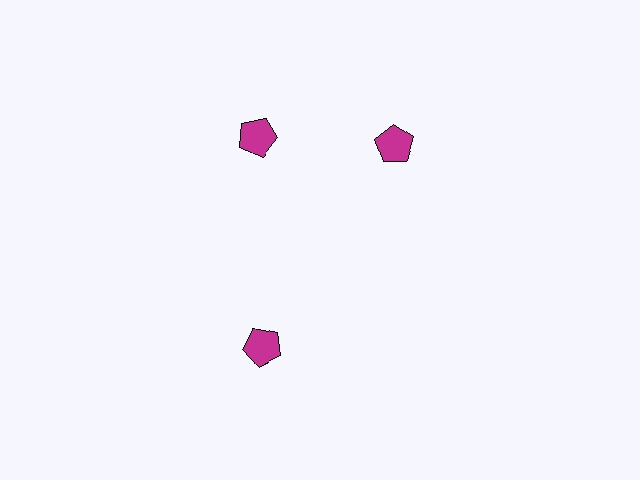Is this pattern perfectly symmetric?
No. The 3 magenta pentagons are arranged in a ring, but one element near the 3 o'clock position is rotated out of alignment along the ring, breaking the 3-fold rotational symmetry.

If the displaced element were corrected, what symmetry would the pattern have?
It would have 3-fold rotational symmetry — the pattern would map onto itself every 120 degrees.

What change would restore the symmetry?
The symmetry would be restored by rotating it back into even spacing with its neighbors so that all 3 pentagons sit at equal angles and equal distance from the center.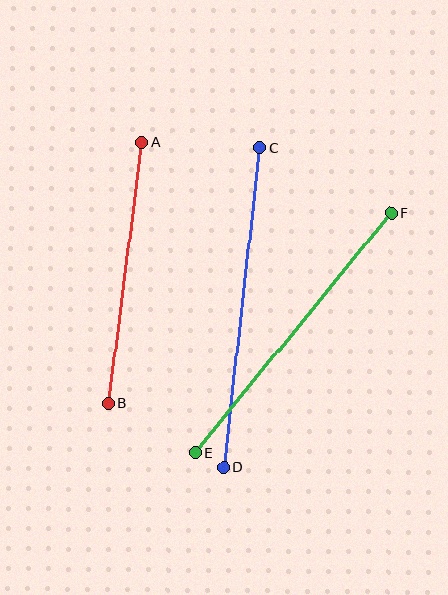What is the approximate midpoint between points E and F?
The midpoint is at approximately (293, 333) pixels.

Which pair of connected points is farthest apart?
Points C and D are farthest apart.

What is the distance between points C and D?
The distance is approximately 321 pixels.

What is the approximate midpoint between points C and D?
The midpoint is at approximately (242, 308) pixels.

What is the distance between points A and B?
The distance is approximately 263 pixels.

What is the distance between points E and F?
The distance is approximately 310 pixels.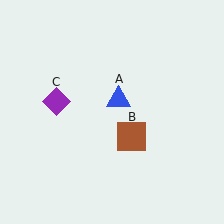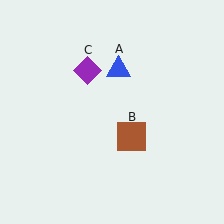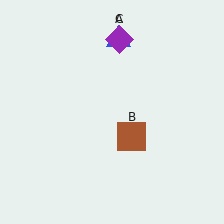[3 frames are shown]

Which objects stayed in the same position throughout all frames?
Brown square (object B) remained stationary.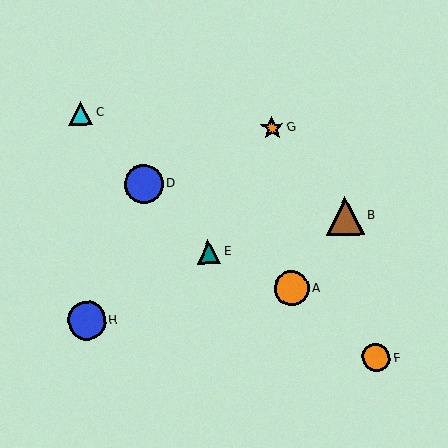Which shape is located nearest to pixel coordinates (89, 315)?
The blue circle (labeled H) at (87, 321) is nearest to that location.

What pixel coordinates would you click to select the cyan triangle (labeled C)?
Click at (81, 113) to select the cyan triangle C.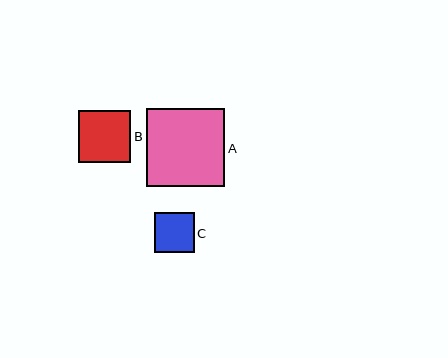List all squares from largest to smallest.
From largest to smallest: A, B, C.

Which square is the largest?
Square A is the largest with a size of approximately 78 pixels.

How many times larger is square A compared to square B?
Square A is approximately 1.5 times the size of square B.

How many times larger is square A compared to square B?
Square A is approximately 1.5 times the size of square B.